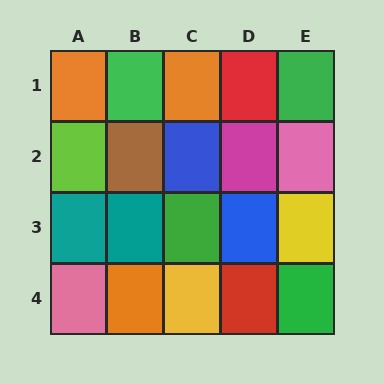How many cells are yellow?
2 cells are yellow.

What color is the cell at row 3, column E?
Yellow.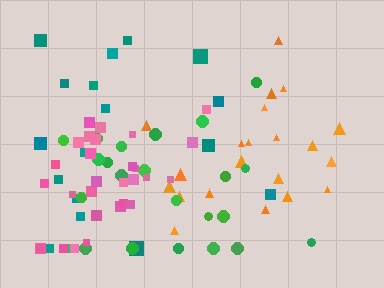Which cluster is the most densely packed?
Pink.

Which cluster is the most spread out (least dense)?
Teal.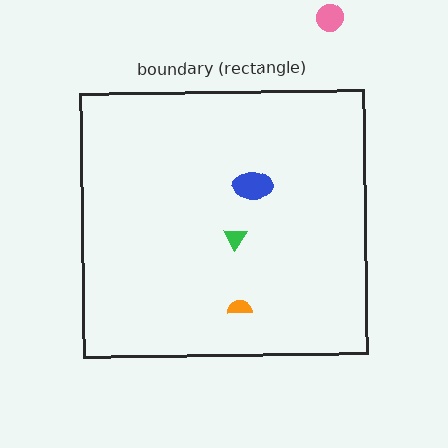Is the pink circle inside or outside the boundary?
Outside.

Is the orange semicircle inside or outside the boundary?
Inside.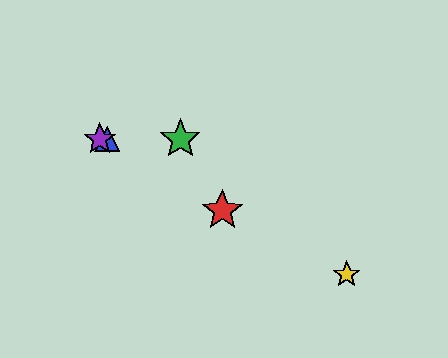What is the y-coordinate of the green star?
The green star is at y≈139.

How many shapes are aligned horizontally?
3 shapes (the blue triangle, the green star, the purple star) are aligned horizontally.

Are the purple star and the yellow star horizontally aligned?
No, the purple star is at y≈139 and the yellow star is at y≈274.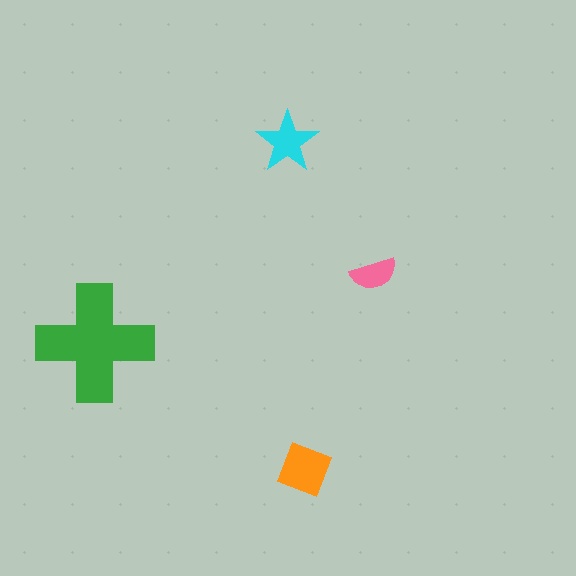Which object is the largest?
The green cross.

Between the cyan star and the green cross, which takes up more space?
The green cross.